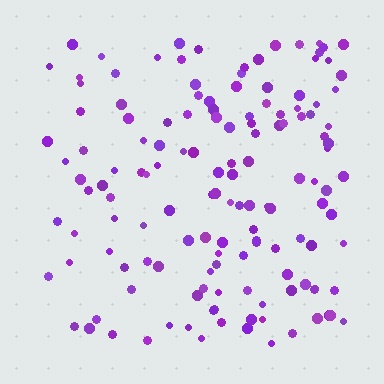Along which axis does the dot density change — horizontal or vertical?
Horizontal.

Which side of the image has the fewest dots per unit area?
The left.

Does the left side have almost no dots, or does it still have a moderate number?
Still a moderate number, just noticeably fewer than the right.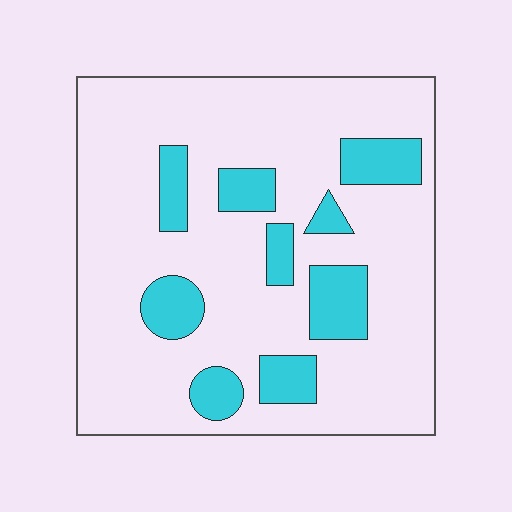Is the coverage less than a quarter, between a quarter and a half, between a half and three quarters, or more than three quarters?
Less than a quarter.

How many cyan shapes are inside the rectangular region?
9.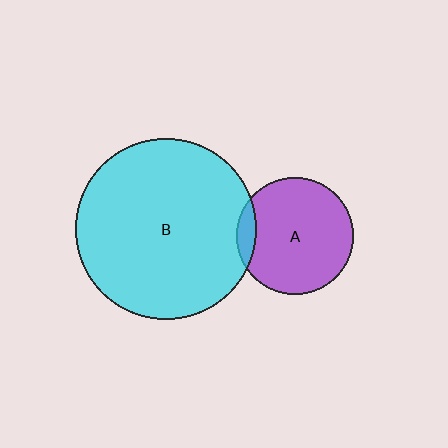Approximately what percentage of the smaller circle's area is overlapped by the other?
Approximately 10%.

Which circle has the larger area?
Circle B (cyan).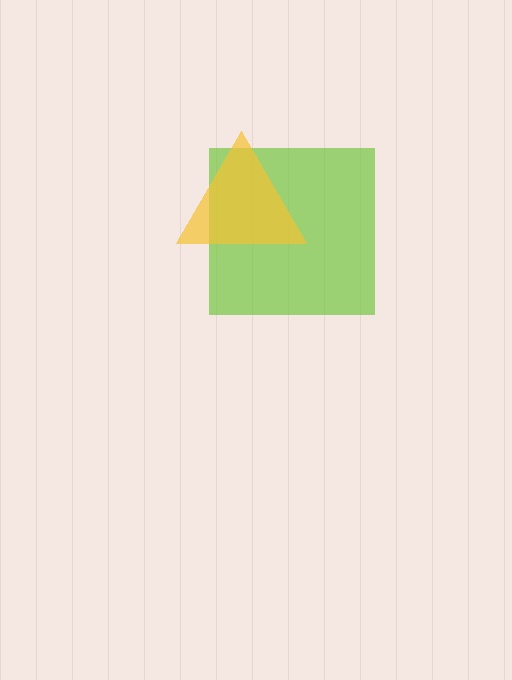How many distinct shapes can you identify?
There are 2 distinct shapes: a lime square, a yellow triangle.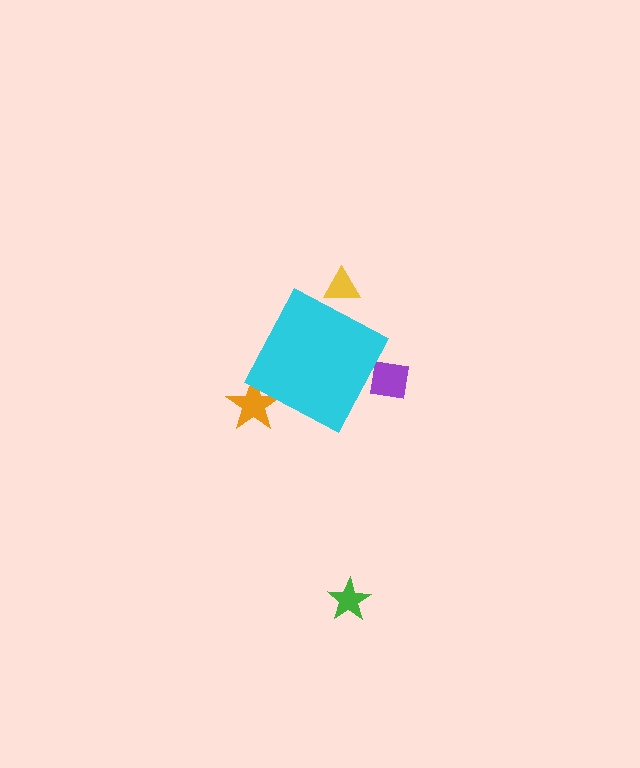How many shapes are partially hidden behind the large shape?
3 shapes are partially hidden.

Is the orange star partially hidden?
Yes, the orange star is partially hidden behind the cyan diamond.